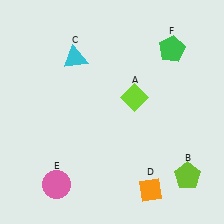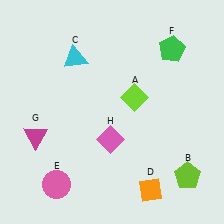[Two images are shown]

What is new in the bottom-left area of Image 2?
A pink diamond (H) was added in the bottom-left area of Image 2.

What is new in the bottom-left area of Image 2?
A magenta triangle (G) was added in the bottom-left area of Image 2.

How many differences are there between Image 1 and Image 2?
There are 2 differences between the two images.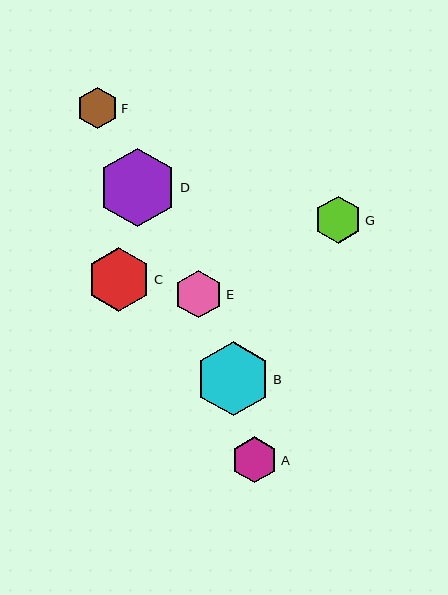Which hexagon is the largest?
Hexagon D is the largest with a size of approximately 79 pixels.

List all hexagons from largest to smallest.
From largest to smallest: D, B, C, E, G, A, F.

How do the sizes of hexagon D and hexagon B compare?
Hexagon D and hexagon B are approximately the same size.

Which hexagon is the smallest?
Hexagon F is the smallest with a size of approximately 41 pixels.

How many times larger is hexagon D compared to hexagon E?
Hexagon D is approximately 1.6 times the size of hexagon E.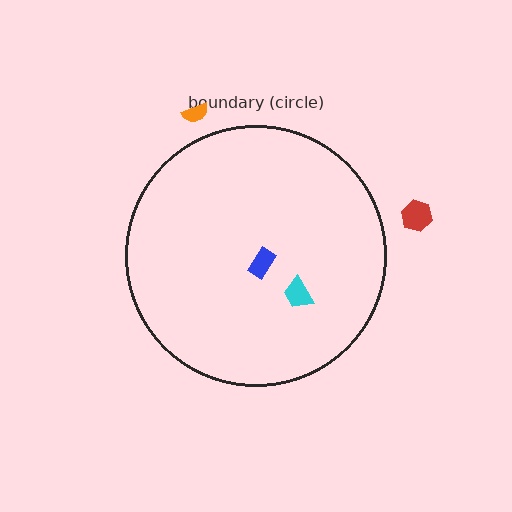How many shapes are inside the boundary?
2 inside, 2 outside.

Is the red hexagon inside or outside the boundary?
Outside.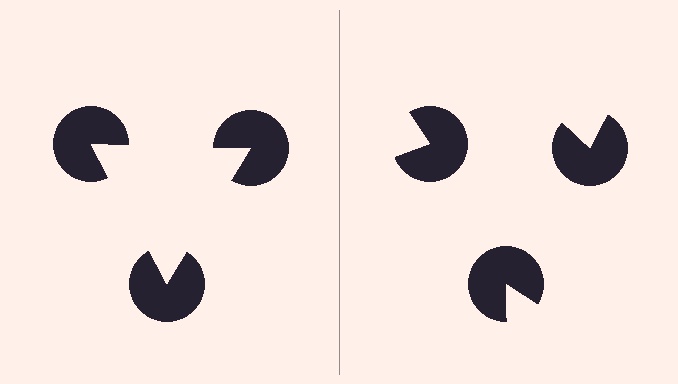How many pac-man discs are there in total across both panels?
6 — 3 on each side.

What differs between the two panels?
The pac-man discs are positioned identically on both sides; only the wedge orientations differ. On the left they align to a triangle; on the right they are misaligned.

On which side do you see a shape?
An illusory triangle appears on the left side. On the right side the wedge cuts are rotated, so no coherent shape forms.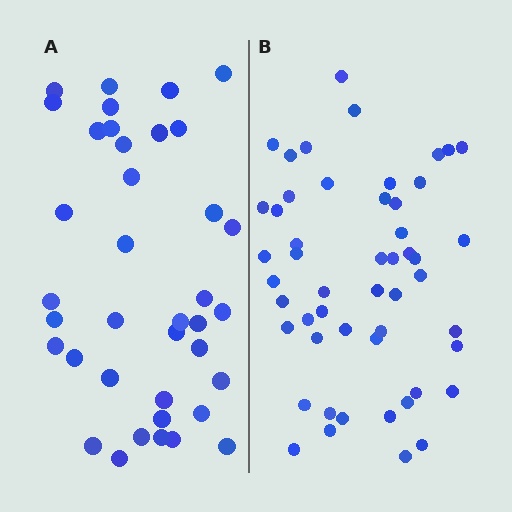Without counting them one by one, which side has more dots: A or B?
Region B (the right region) has more dots.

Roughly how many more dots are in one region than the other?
Region B has approximately 15 more dots than region A.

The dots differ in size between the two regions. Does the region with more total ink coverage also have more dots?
No. Region A has more total ink coverage because its dots are larger, but region B actually contains more individual dots. Total area can be misleading — the number of items is what matters here.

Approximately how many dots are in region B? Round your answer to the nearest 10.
About 50 dots. (The exact count is 51, which rounds to 50.)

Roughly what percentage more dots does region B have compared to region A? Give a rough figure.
About 35% more.